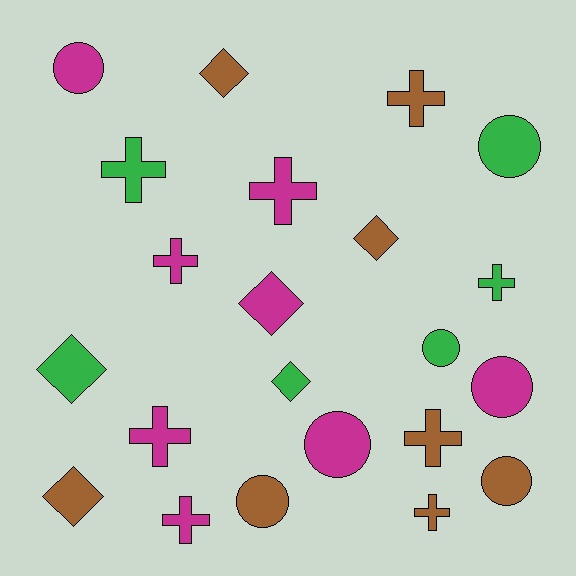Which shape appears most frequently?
Cross, with 9 objects.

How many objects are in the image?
There are 22 objects.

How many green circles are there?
There are 2 green circles.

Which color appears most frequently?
Brown, with 8 objects.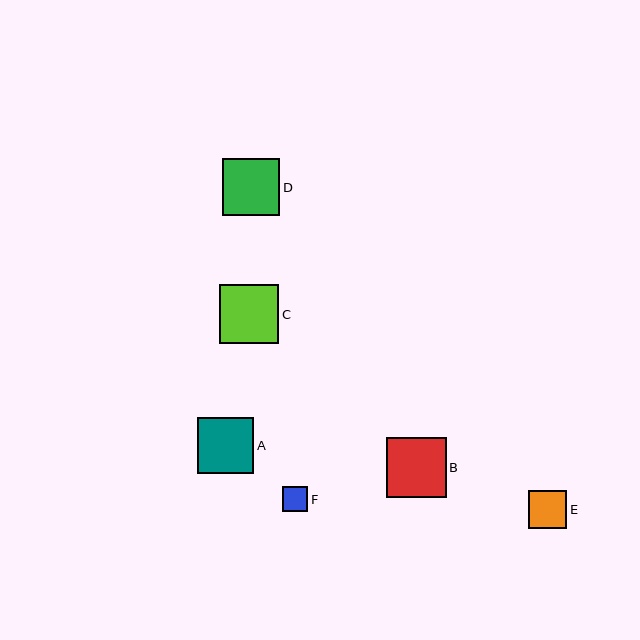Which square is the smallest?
Square F is the smallest with a size of approximately 26 pixels.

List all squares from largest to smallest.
From largest to smallest: B, C, D, A, E, F.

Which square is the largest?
Square B is the largest with a size of approximately 60 pixels.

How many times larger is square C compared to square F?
Square C is approximately 2.3 times the size of square F.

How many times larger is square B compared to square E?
Square B is approximately 1.6 times the size of square E.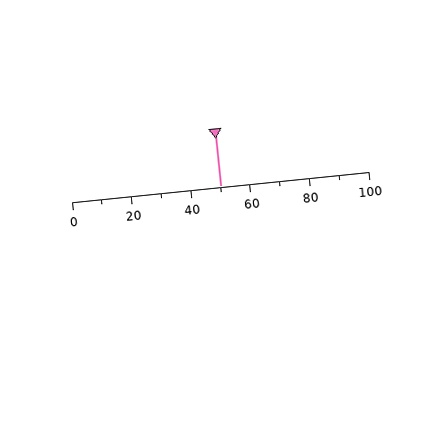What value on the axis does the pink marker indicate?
The marker indicates approximately 50.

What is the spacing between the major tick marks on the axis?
The major ticks are spaced 20 apart.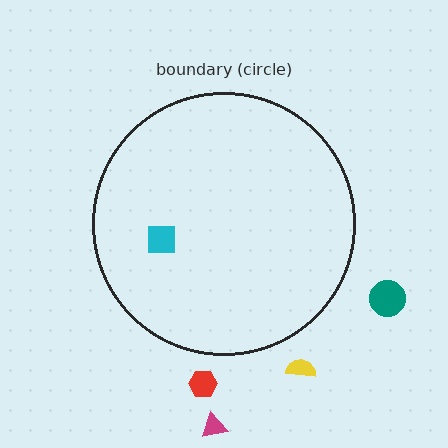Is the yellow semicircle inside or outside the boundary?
Outside.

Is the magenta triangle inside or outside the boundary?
Outside.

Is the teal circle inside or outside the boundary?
Outside.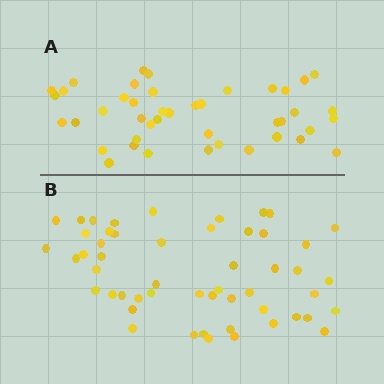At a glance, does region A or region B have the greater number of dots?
Region B (the bottom region) has more dots.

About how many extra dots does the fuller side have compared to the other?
Region B has roughly 8 or so more dots than region A.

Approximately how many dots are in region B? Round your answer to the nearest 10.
About 50 dots. (The exact count is 52, which rounds to 50.)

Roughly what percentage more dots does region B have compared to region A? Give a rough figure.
About 20% more.